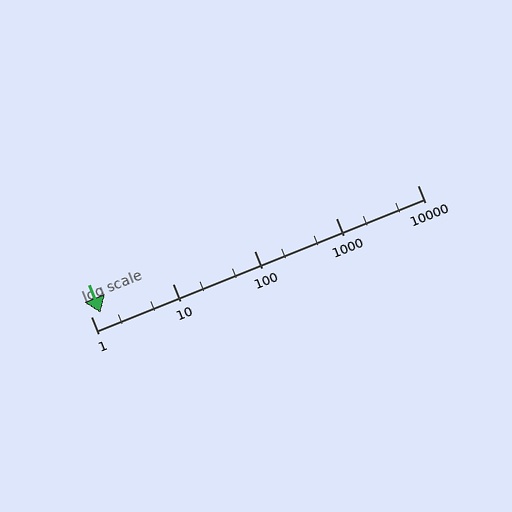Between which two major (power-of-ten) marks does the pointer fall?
The pointer is between 1 and 10.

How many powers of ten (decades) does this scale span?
The scale spans 4 decades, from 1 to 10000.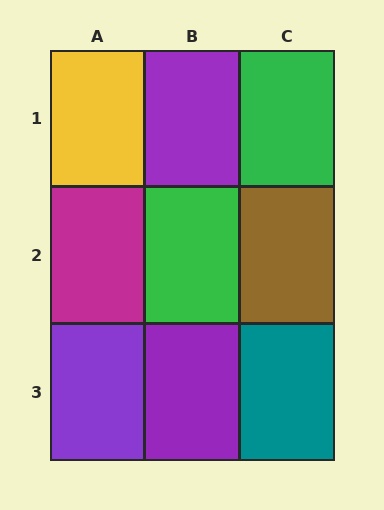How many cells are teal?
1 cell is teal.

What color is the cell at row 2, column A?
Magenta.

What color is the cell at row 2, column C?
Brown.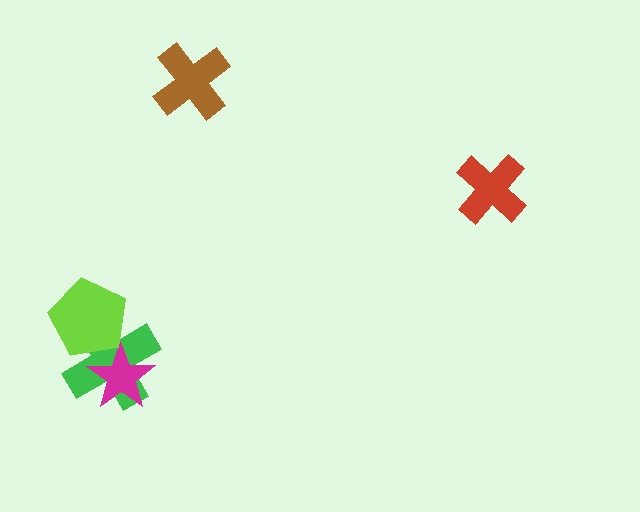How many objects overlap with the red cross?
0 objects overlap with the red cross.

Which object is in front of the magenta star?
The lime pentagon is in front of the magenta star.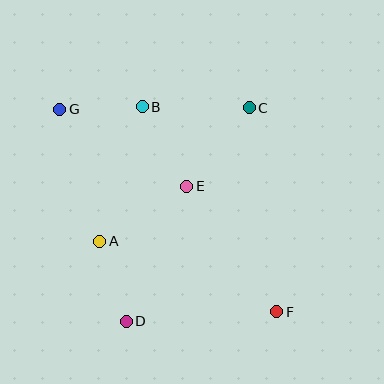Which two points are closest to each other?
Points B and G are closest to each other.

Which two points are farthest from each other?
Points F and G are farthest from each other.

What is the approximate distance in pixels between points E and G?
The distance between E and G is approximately 148 pixels.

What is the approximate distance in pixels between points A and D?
The distance between A and D is approximately 84 pixels.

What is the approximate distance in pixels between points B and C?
The distance between B and C is approximately 107 pixels.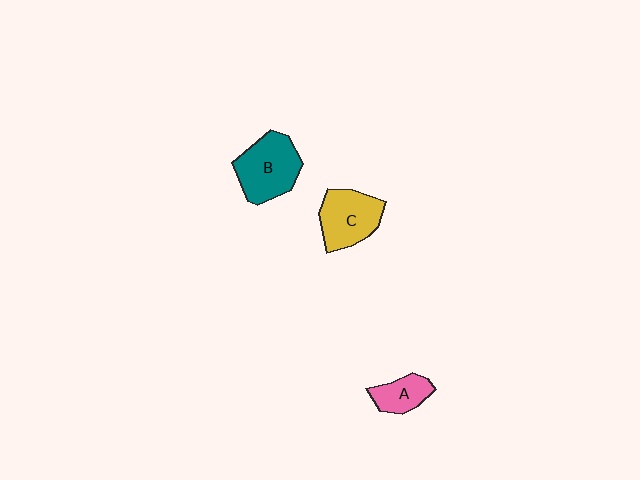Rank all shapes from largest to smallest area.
From largest to smallest: B (teal), C (yellow), A (pink).